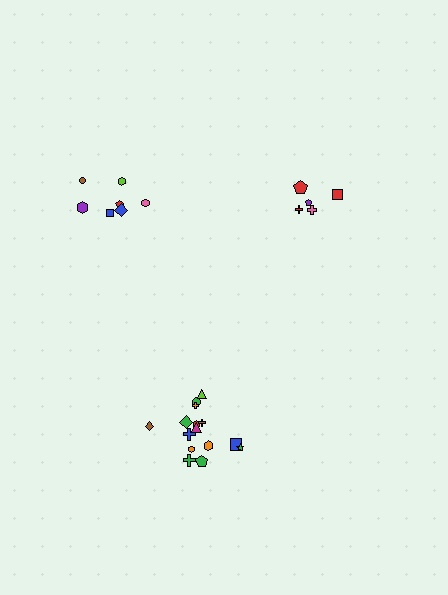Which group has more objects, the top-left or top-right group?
The top-left group.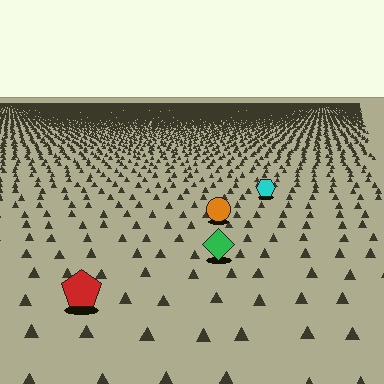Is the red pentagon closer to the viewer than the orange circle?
Yes. The red pentagon is closer — you can tell from the texture gradient: the ground texture is coarser near it.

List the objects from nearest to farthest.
From nearest to farthest: the red pentagon, the green diamond, the orange circle, the cyan hexagon.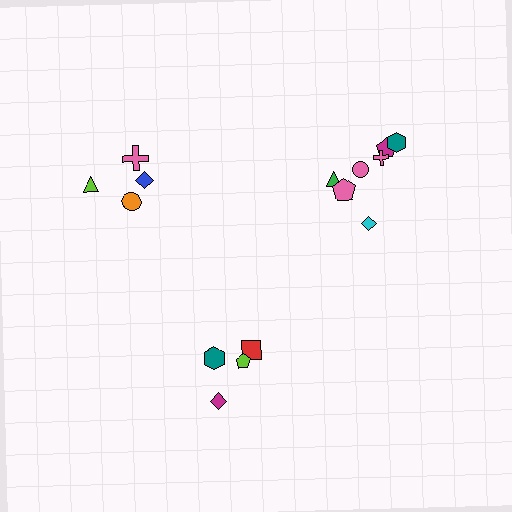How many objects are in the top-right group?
There are 7 objects.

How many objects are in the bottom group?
There are 4 objects.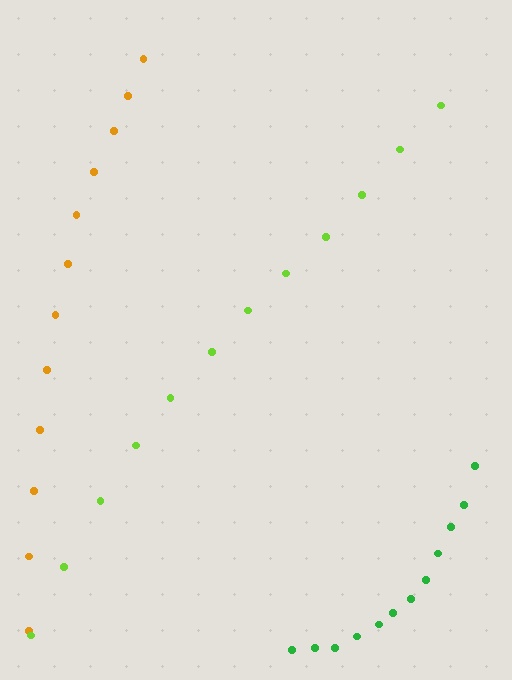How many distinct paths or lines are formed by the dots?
There are 3 distinct paths.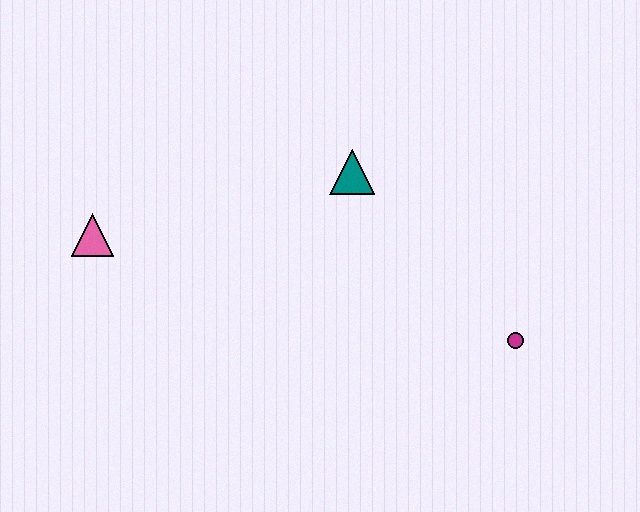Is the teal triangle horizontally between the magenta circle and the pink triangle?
Yes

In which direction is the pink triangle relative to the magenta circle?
The pink triangle is to the left of the magenta circle.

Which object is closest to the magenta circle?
The teal triangle is closest to the magenta circle.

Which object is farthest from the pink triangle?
The magenta circle is farthest from the pink triangle.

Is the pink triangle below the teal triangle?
Yes